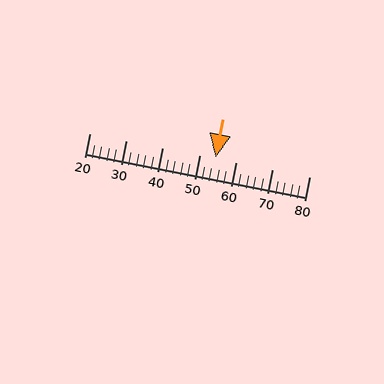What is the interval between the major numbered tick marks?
The major tick marks are spaced 10 units apart.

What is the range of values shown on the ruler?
The ruler shows values from 20 to 80.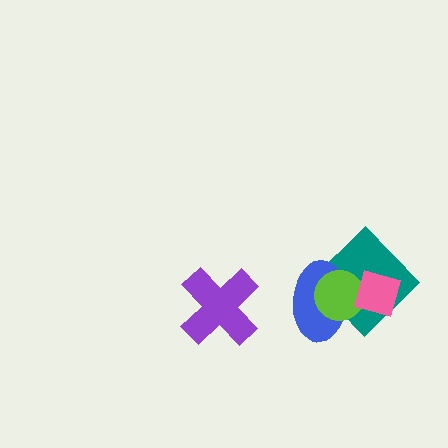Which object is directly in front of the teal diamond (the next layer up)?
The blue ellipse is directly in front of the teal diamond.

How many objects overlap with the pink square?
3 objects overlap with the pink square.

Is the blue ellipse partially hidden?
Yes, it is partially covered by another shape.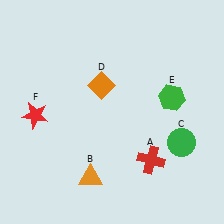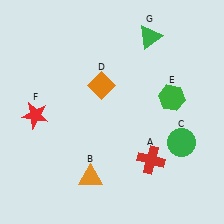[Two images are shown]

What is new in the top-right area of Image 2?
A green triangle (G) was added in the top-right area of Image 2.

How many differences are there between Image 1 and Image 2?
There is 1 difference between the two images.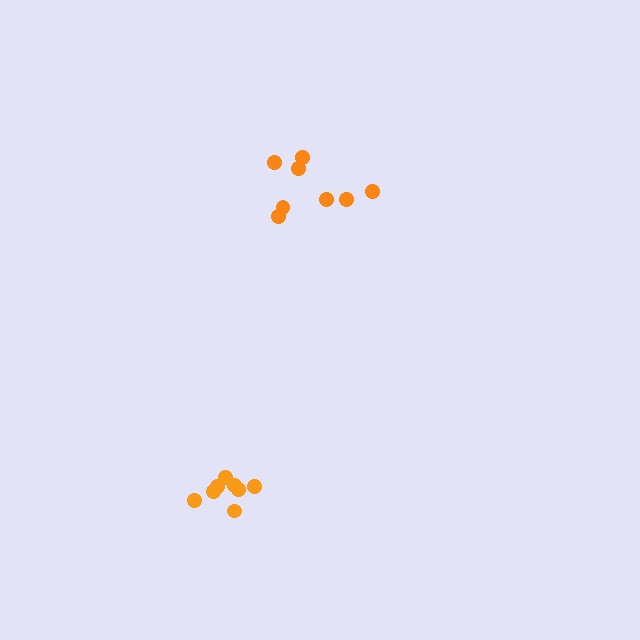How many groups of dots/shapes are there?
There are 2 groups.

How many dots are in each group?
Group 1: 8 dots, Group 2: 8 dots (16 total).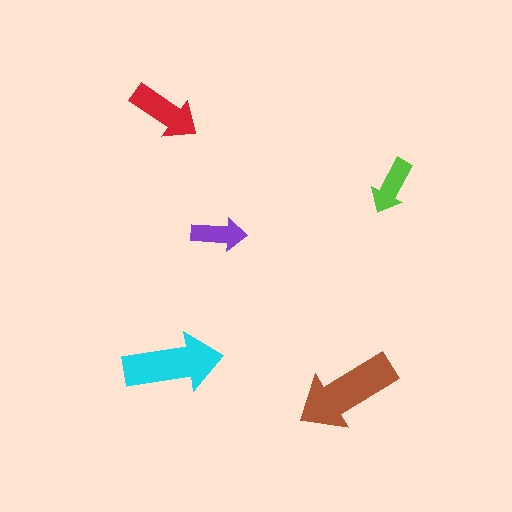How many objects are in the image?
There are 5 objects in the image.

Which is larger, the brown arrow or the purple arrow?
The brown one.